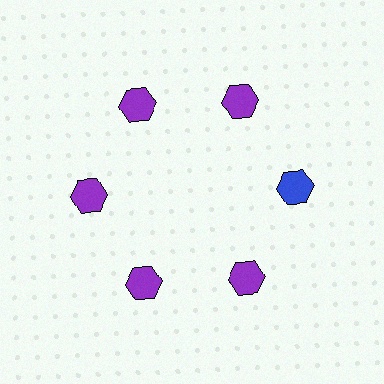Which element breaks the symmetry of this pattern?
The blue hexagon at roughly the 3 o'clock position breaks the symmetry. All other shapes are purple hexagons.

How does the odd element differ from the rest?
It has a different color: blue instead of purple.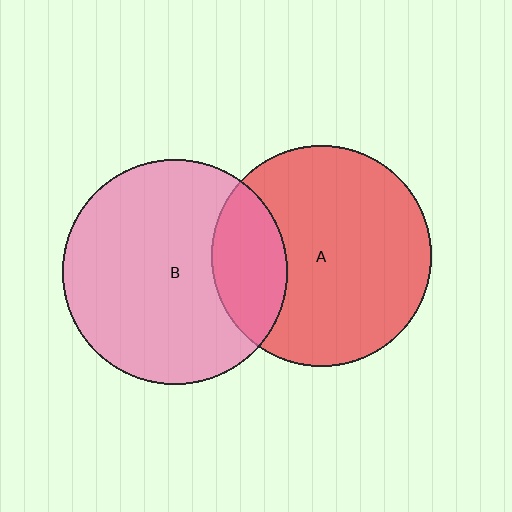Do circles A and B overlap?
Yes.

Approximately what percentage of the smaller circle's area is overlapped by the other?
Approximately 25%.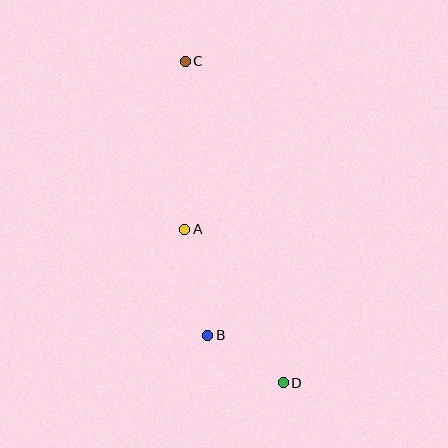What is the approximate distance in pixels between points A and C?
The distance between A and C is approximately 168 pixels.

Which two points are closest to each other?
Points B and D are closest to each other.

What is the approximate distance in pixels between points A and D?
The distance between A and D is approximately 183 pixels.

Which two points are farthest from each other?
Points C and D are farthest from each other.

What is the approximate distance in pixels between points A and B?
The distance between A and B is approximately 109 pixels.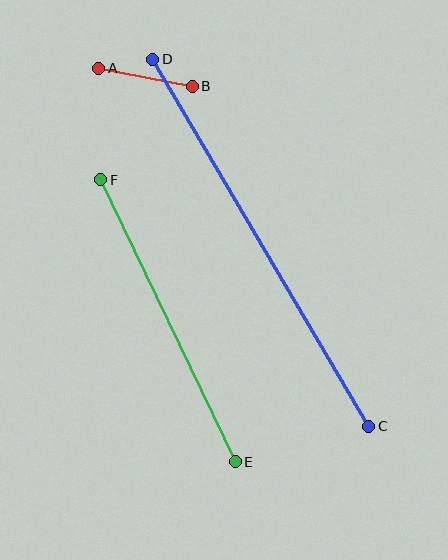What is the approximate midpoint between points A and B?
The midpoint is at approximately (145, 77) pixels.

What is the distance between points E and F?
The distance is approximately 312 pixels.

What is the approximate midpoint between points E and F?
The midpoint is at approximately (168, 321) pixels.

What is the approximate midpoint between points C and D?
The midpoint is at approximately (261, 243) pixels.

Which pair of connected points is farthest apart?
Points C and D are farthest apart.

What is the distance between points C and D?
The distance is approximately 426 pixels.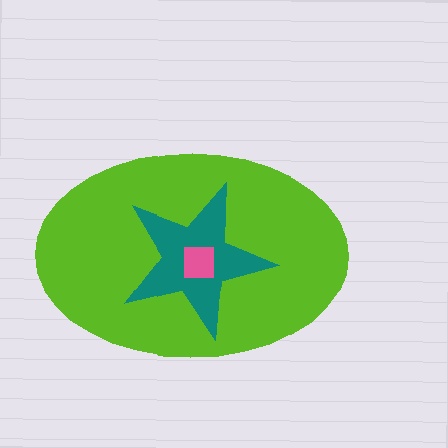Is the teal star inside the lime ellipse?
Yes.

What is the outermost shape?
The lime ellipse.